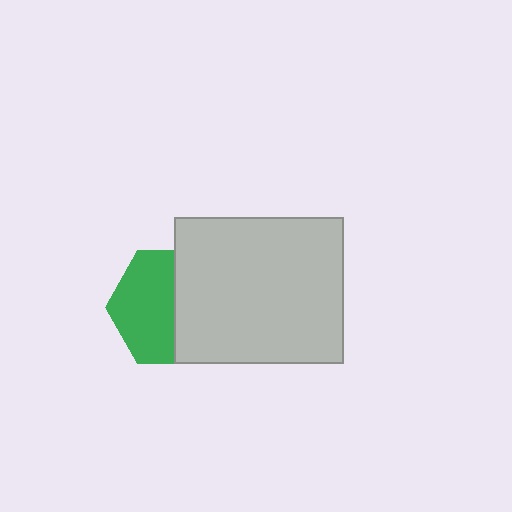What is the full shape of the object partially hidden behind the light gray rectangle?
The partially hidden object is a green hexagon.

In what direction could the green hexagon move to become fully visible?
The green hexagon could move left. That would shift it out from behind the light gray rectangle entirely.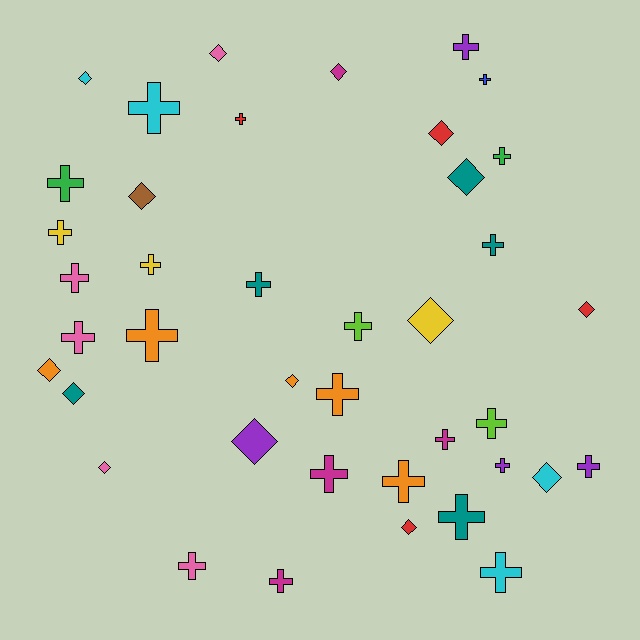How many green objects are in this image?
There are 2 green objects.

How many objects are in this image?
There are 40 objects.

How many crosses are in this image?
There are 25 crosses.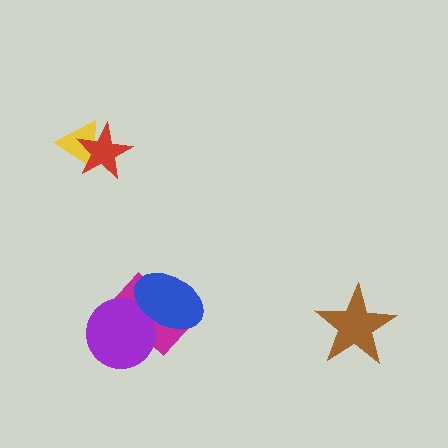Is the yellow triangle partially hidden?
Yes, it is partially covered by another shape.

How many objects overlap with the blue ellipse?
2 objects overlap with the blue ellipse.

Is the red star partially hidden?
No, no other shape covers it.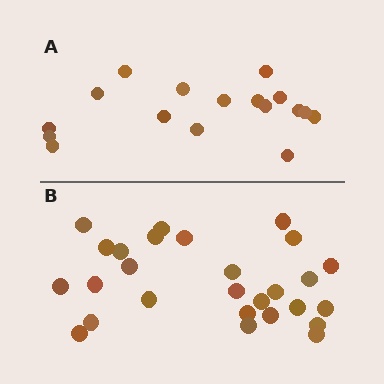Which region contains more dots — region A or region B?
Region B (the bottom region) has more dots.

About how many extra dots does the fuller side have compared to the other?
Region B has roughly 10 or so more dots than region A.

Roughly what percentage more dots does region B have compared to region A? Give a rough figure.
About 60% more.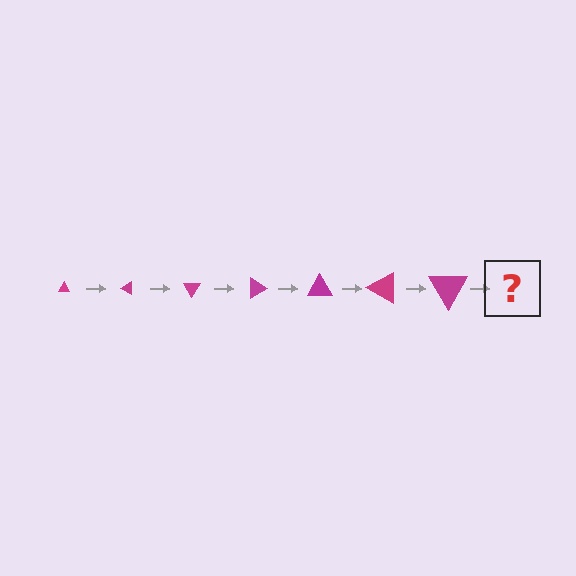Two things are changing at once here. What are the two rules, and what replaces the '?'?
The two rules are that the triangle grows larger each step and it rotates 30 degrees each step. The '?' should be a triangle, larger than the previous one and rotated 210 degrees from the start.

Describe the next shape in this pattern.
It should be a triangle, larger than the previous one and rotated 210 degrees from the start.